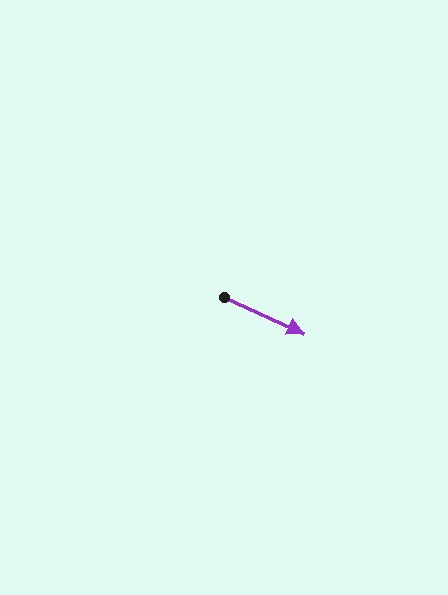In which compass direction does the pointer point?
Southeast.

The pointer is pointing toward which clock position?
Roughly 4 o'clock.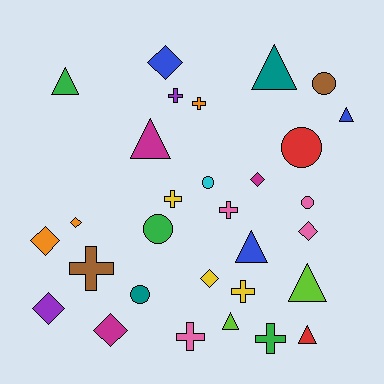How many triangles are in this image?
There are 8 triangles.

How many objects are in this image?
There are 30 objects.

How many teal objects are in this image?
There are 2 teal objects.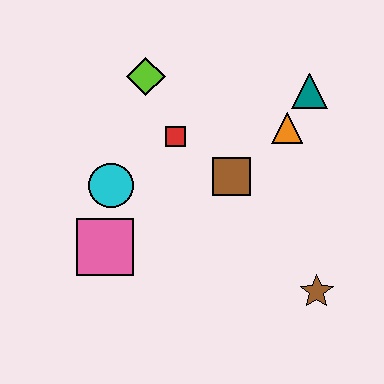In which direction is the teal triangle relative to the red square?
The teal triangle is to the right of the red square.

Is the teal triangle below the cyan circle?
No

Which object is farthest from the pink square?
The teal triangle is farthest from the pink square.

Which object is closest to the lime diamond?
The red square is closest to the lime diamond.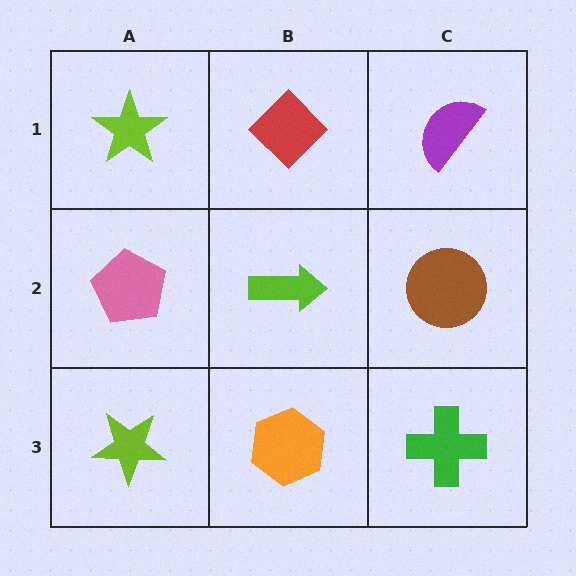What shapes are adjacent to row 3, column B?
A lime arrow (row 2, column B), a lime star (row 3, column A), a green cross (row 3, column C).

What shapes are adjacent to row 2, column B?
A red diamond (row 1, column B), an orange hexagon (row 3, column B), a pink pentagon (row 2, column A), a brown circle (row 2, column C).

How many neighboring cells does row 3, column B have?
3.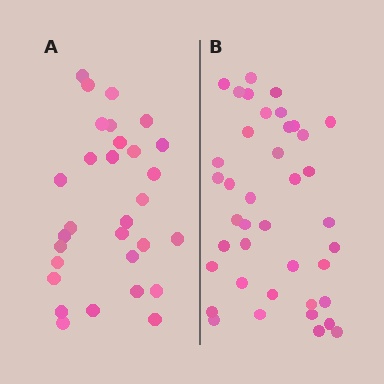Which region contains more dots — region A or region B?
Region B (the right region) has more dots.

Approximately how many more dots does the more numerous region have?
Region B has roughly 10 or so more dots than region A.